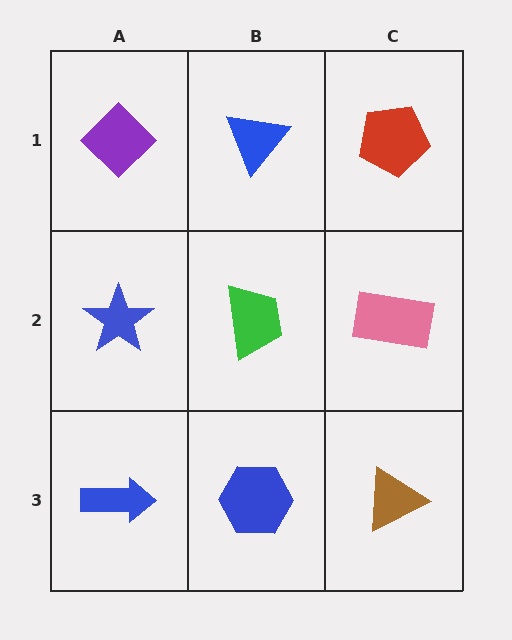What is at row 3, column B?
A blue hexagon.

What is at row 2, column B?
A green trapezoid.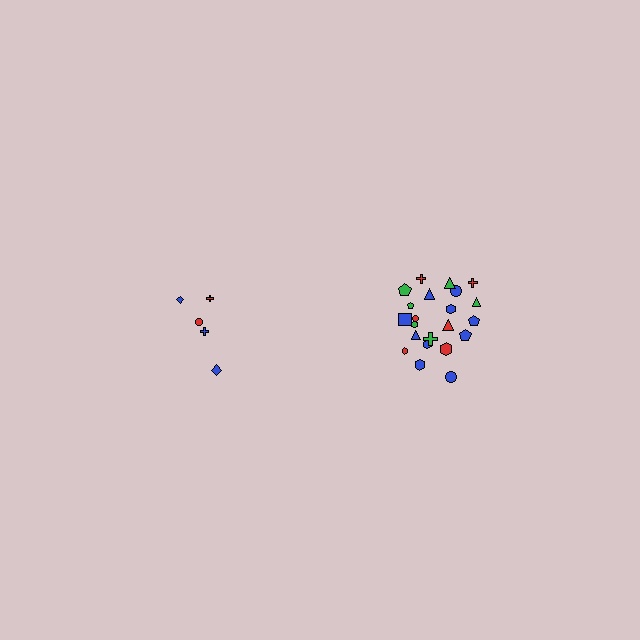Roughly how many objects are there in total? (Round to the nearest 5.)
Roughly 25 objects in total.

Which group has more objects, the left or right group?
The right group.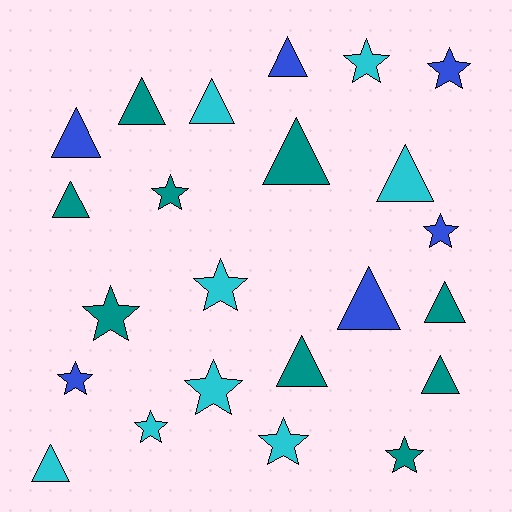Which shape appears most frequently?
Triangle, with 12 objects.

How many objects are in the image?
There are 23 objects.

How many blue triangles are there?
There are 3 blue triangles.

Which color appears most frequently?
Teal, with 9 objects.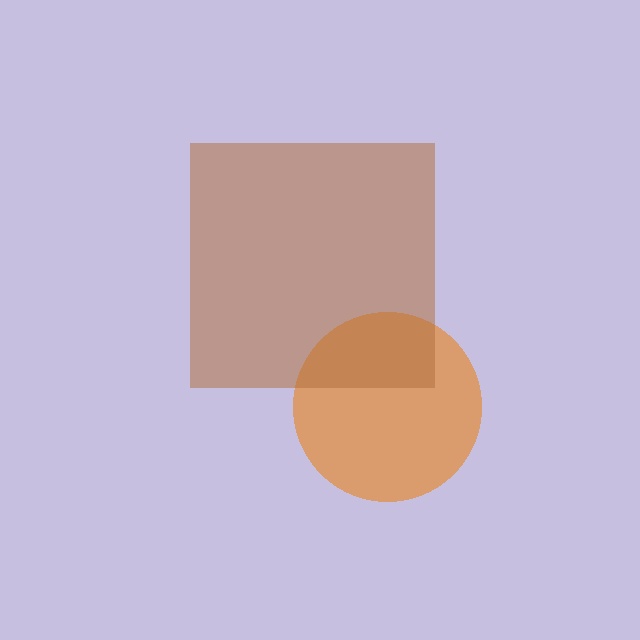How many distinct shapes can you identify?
There are 2 distinct shapes: an orange circle, a brown square.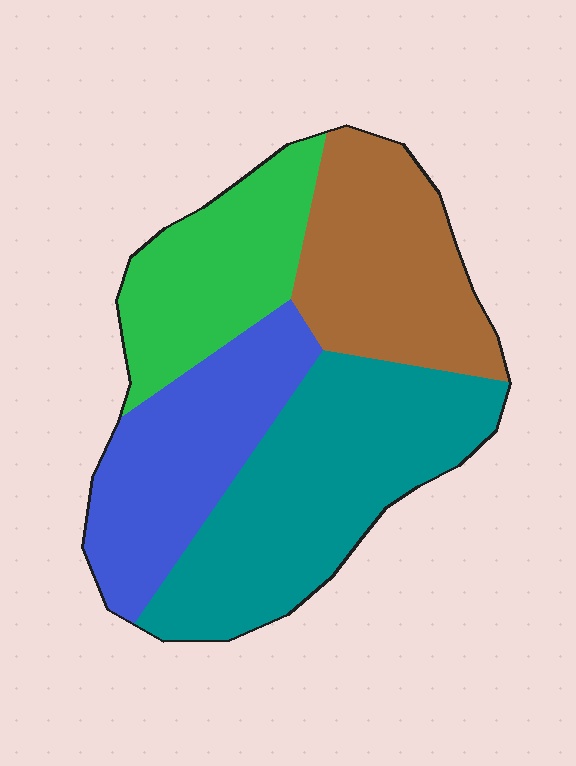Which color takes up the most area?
Teal, at roughly 35%.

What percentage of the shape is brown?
Brown covers 23% of the shape.